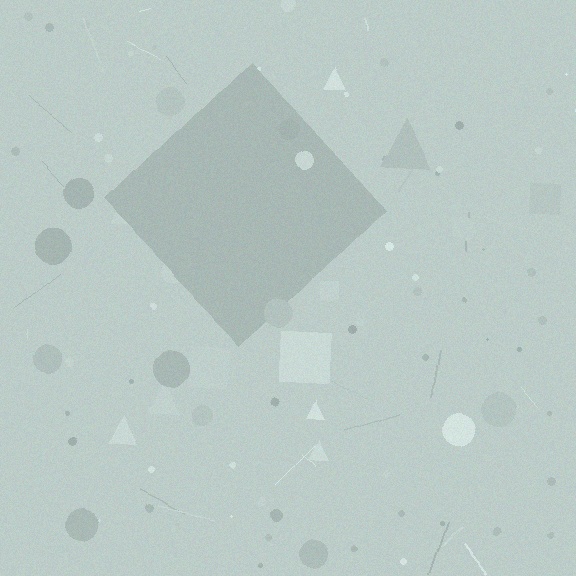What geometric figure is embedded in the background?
A diamond is embedded in the background.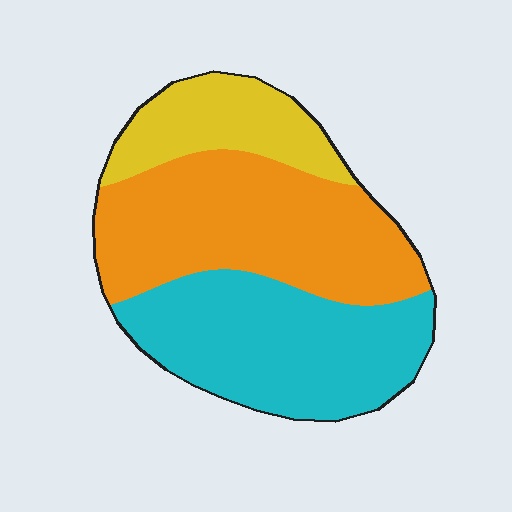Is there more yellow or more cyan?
Cyan.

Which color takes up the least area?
Yellow, at roughly 20%.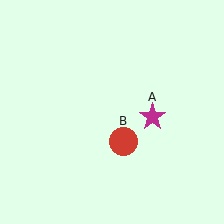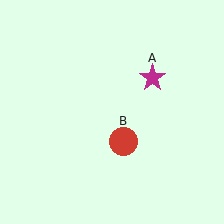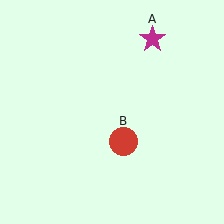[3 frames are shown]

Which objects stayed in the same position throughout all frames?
Red circle (object B) remained stationary.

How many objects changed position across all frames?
1 object changed position: magenta star (object A).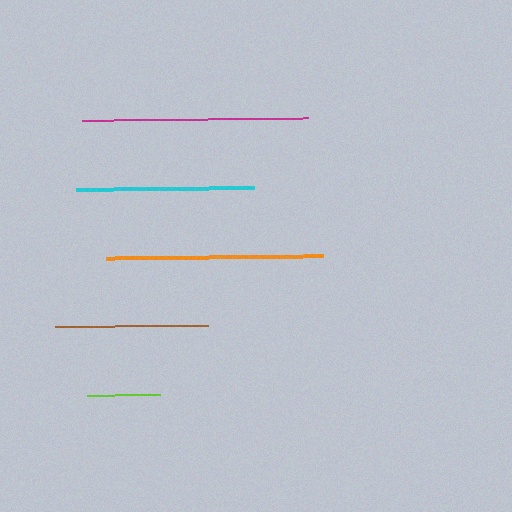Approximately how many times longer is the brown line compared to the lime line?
The brown line is approximately 2.1 times the length of the lime line.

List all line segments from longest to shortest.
From longest to shortest: magenta, orange, cyan, brown, lime.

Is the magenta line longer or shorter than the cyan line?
The magenta line is longer than the cyan line.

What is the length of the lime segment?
The lime segment is approximately 72 pixels long.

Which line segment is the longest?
The magenta line is the longest at approximately 226 pixels.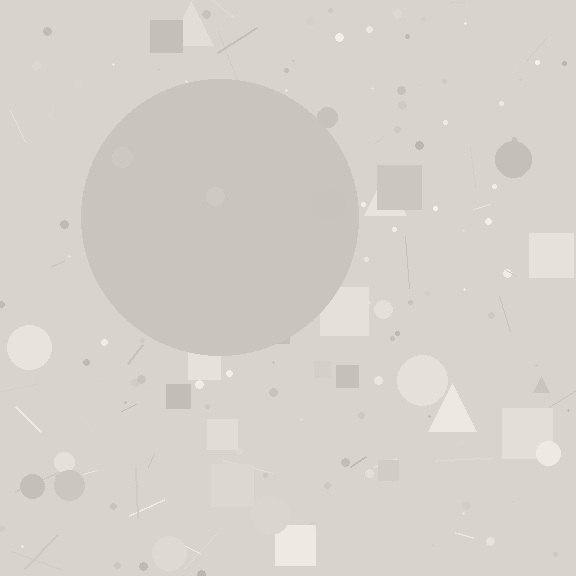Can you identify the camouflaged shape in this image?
The camouflaged shape is a circle.